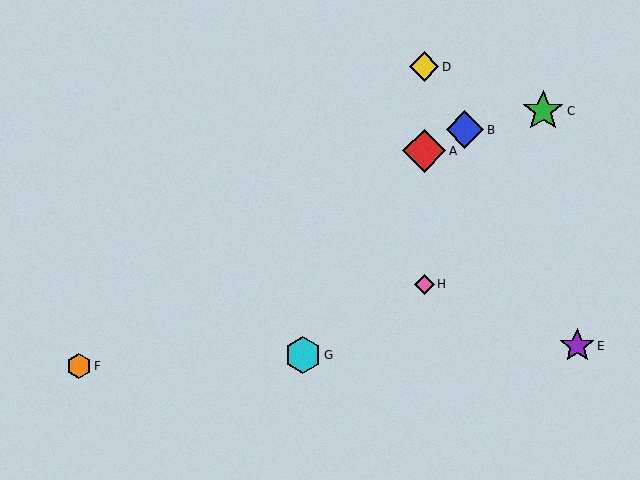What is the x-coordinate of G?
Object G is at x≈303.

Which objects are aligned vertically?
Objects A, D, H are aligned vertically.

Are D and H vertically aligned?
Yes, both are at x≈424.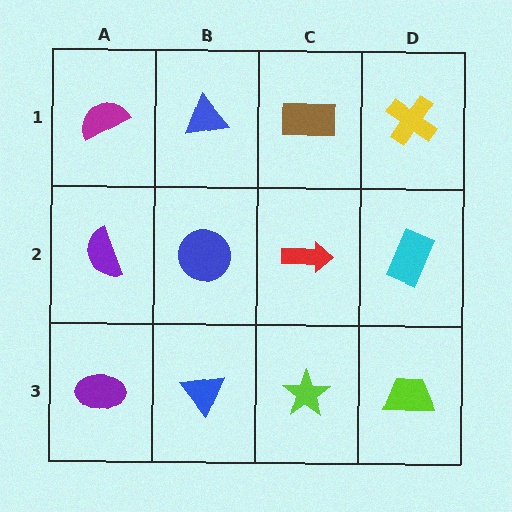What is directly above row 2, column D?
A yellow cross.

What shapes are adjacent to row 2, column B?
A blue triangle (row 1, column B), a blue triangle (row 3, column B), a purple semicircle (row 2, column A), a red arrow (row 2, column C).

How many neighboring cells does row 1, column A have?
2.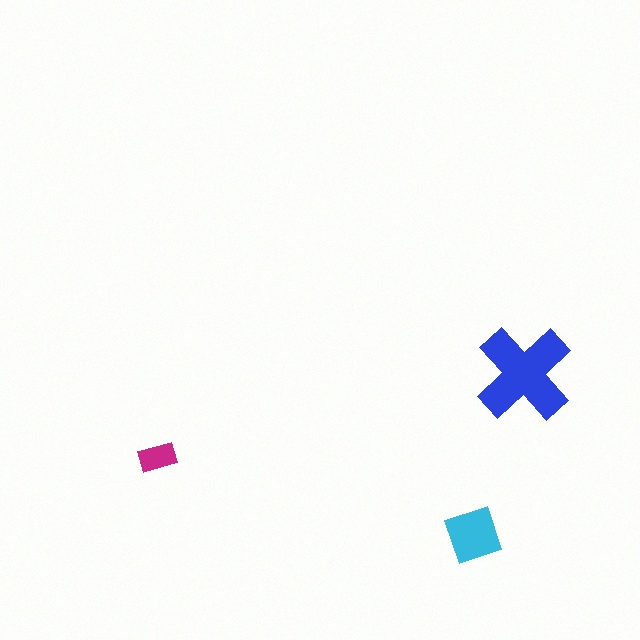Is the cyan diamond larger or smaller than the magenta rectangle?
Larger.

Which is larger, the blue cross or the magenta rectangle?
The blue cross.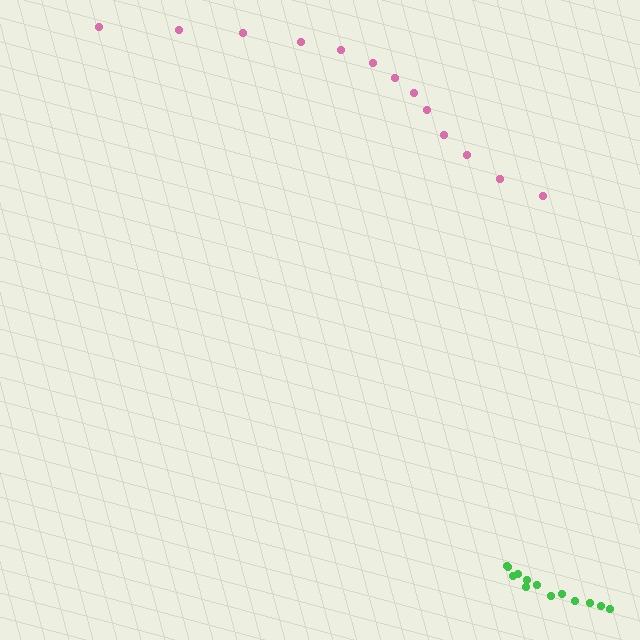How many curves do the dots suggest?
There are 2 distinct paths.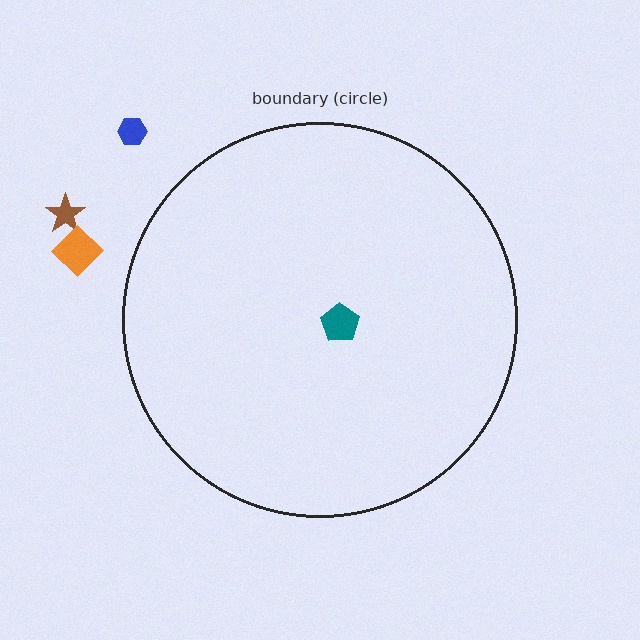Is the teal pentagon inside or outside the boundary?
Inside.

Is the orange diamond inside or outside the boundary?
Outside.